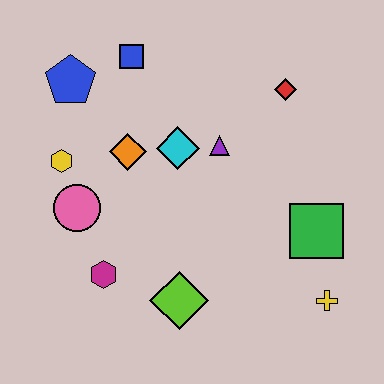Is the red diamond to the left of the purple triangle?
No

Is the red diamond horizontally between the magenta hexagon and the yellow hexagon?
No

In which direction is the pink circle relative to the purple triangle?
The pink circle is to the left of the purple triangle.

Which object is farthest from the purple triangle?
The yellow cross is farthest from the purple triangle.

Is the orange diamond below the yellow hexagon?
No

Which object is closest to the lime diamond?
The magenta hexagon is closest to the lime diamond.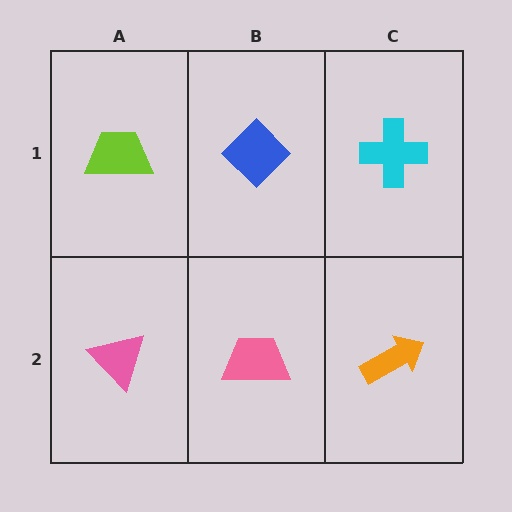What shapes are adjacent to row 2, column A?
A lime trapezoid (row 1, column A), a pink trapezoid (row 2, column B).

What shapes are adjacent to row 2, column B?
A blue diamond (row 1, column B), a pink triangle (row 2, column A), an orange arrow (row 2, column C).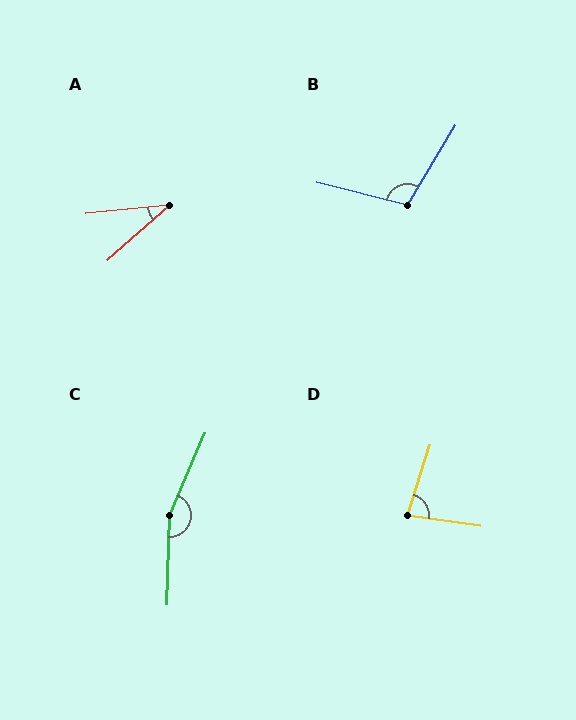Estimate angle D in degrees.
Approximately 80 degrees.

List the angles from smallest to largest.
A (36°), D (80°), B (107°), C (159°).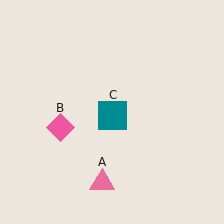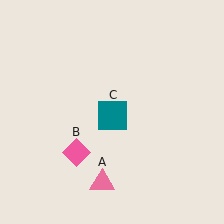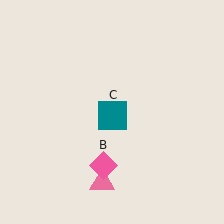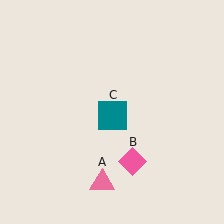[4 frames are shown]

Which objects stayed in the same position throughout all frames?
Pink triangle (object A) and teal square (object C) remained stationary.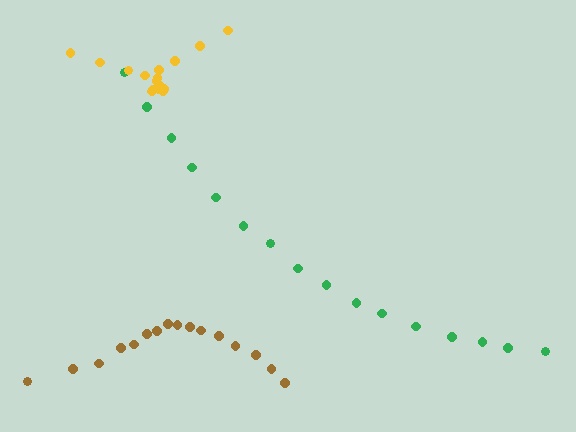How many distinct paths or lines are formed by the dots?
There are 3 distinct paths.